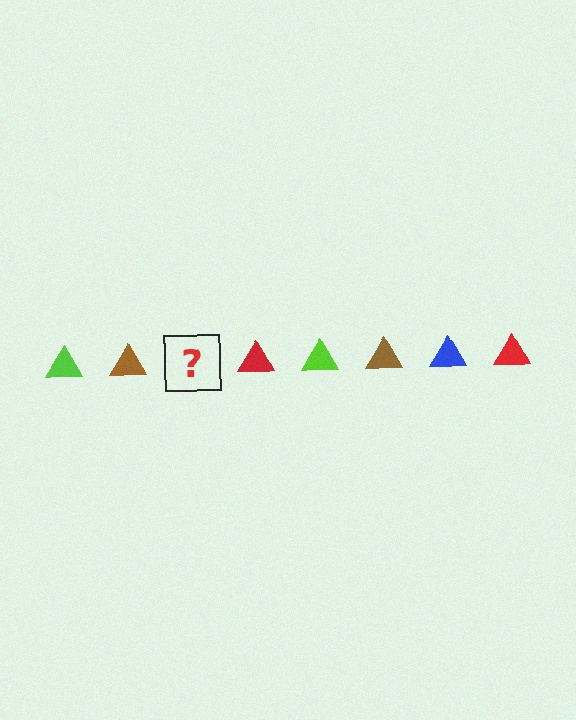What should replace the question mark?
The question mark should be replaced with a blue triangle.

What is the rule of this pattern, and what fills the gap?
The rule is that the pattern cycles through lime, brown, blue, red triangles. The gap should be filled with a blue triangle.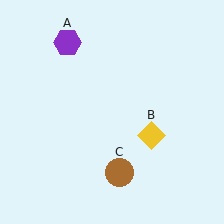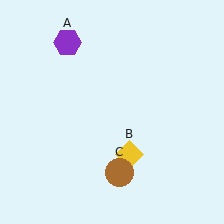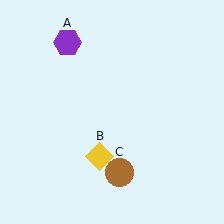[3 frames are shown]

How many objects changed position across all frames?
1 object changed position: yellow diamond (object B).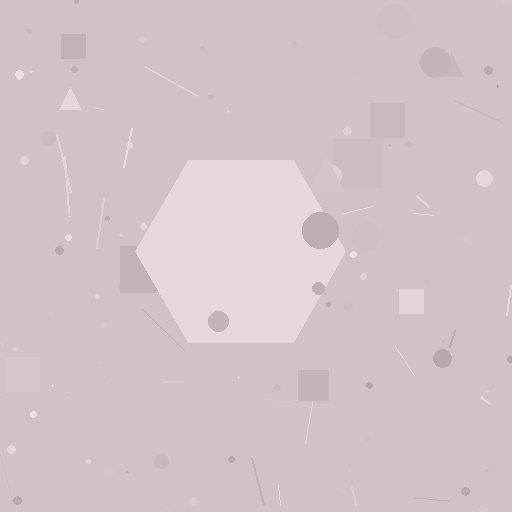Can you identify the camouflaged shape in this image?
The camouflaged shape is a hexagon.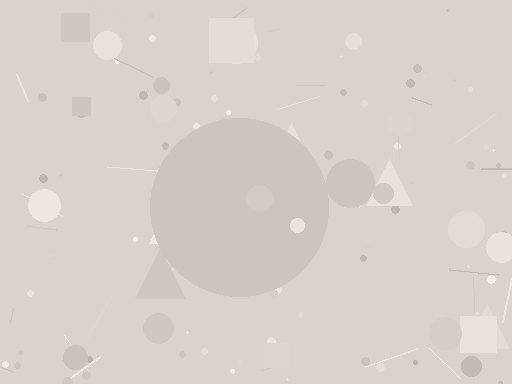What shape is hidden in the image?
A circle is hidden in the image.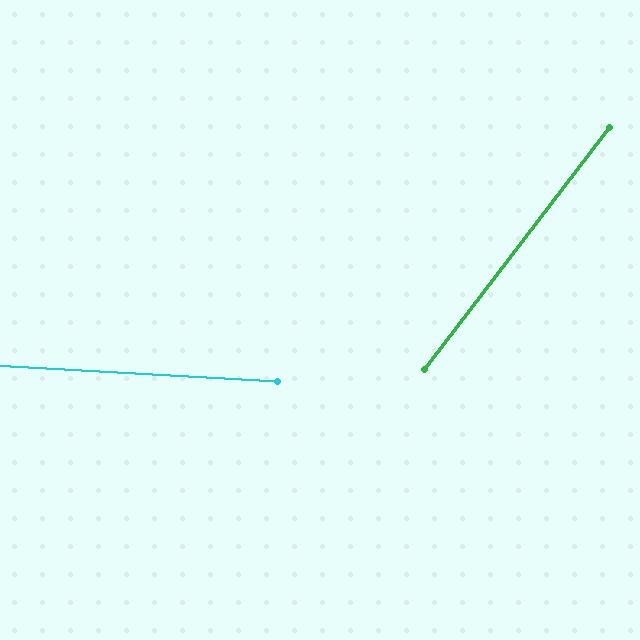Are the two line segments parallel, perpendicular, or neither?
Neither parallel nor perpendicular — they differ by about 56°.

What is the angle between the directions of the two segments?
Approximately 56 degrees.